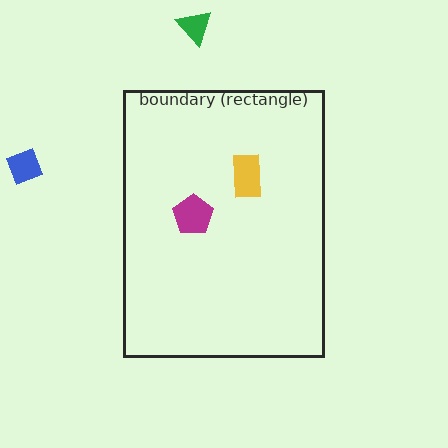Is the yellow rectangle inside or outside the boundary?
Inside.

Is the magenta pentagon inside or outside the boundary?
Inside.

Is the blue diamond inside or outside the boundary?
Outside.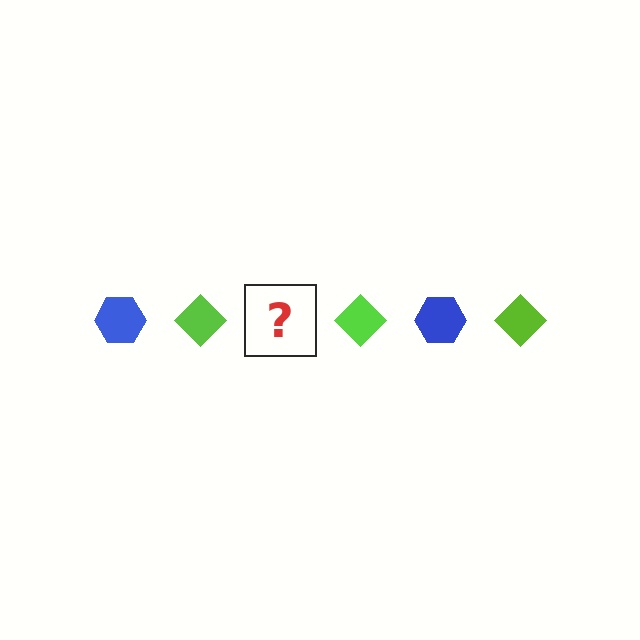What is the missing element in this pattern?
The missing element is a blue hexagon.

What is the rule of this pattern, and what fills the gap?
The rule is that the pattern alternates between blue hexagon and lime diamond. The gap should be filled with a blue hexagon.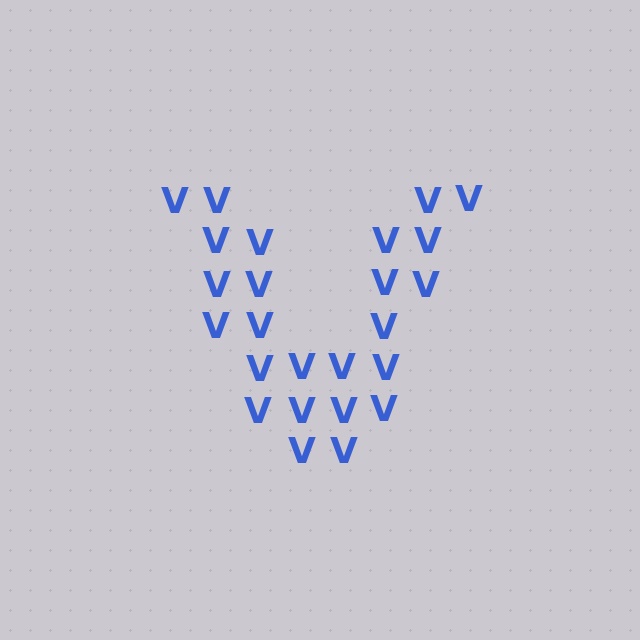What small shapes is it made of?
It is made of small letter V's.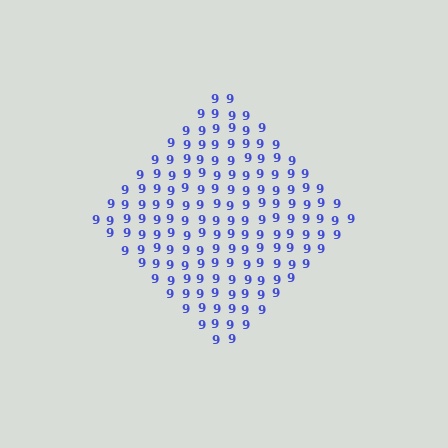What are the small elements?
The small elements are digit 9's.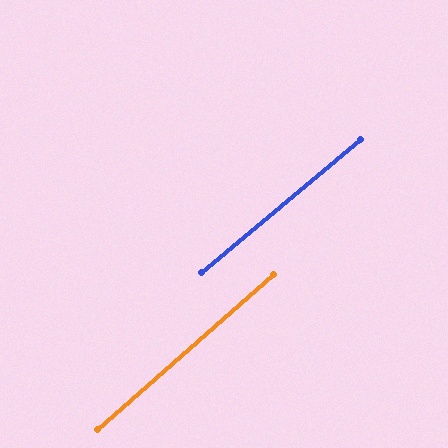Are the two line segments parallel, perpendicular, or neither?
Parallel — their directions differ by only 1.4°.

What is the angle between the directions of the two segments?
Approximately 1 degree.